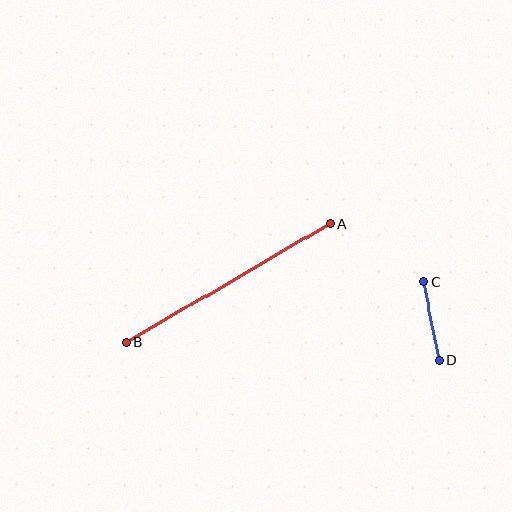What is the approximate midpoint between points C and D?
The midpoint is at approximately (431, 321) pixels.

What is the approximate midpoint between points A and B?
The midpoint is at approximately (228, 283) pixels.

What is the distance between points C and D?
The distance is approximately 80 pixels.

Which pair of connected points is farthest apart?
Points A and B are farthest apart.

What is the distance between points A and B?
The distance is approximately 236 pixels.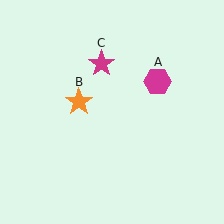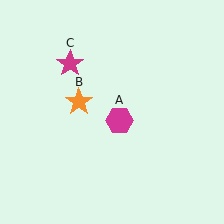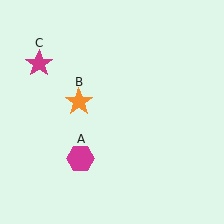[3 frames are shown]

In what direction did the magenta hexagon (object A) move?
The magenta hexagon (object A) moved down and to the left.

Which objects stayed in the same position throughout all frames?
Orange star (object B) remained stationary.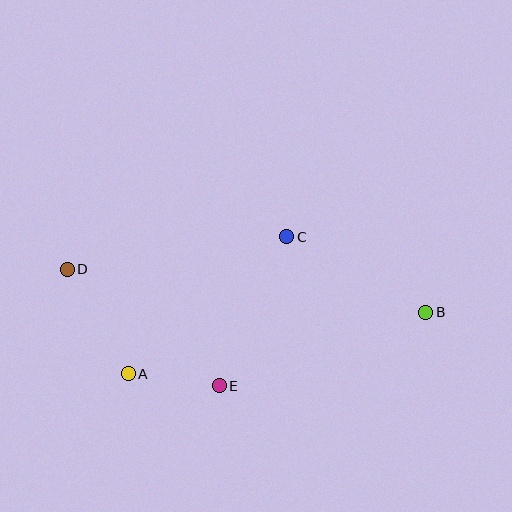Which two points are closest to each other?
Points A and E are closest to each other.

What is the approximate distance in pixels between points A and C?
The distance between A and C is approximately 210 pixels.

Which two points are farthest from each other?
Points B and D are farthest from each other.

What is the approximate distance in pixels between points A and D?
The distance between A and D is approximately 121 pixels.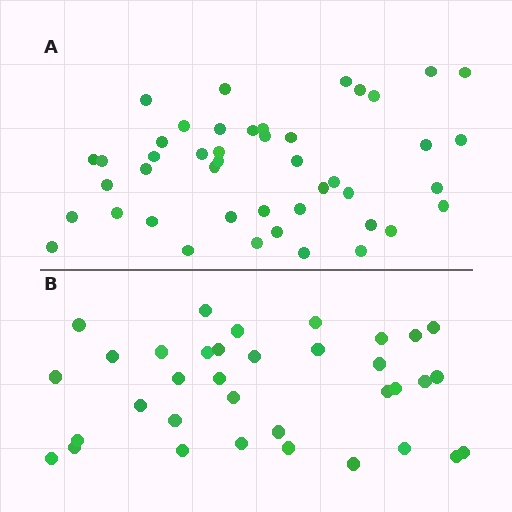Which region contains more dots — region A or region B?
Region A (the top region) has more dots.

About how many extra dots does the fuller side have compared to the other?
Region A has roughly 10 or so more dots than region B.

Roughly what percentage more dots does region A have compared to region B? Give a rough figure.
About 30% more.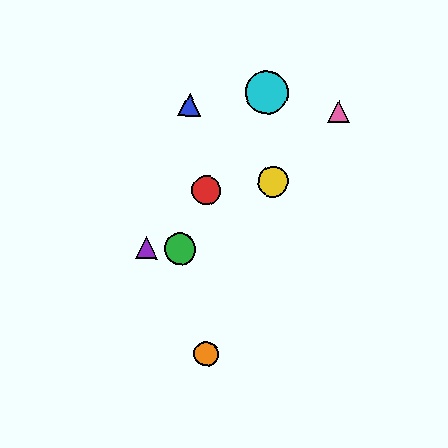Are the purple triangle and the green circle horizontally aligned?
Yes, both are at y≈248.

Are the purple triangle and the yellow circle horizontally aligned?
No, the purple triangle is at y≈248 and the yellow circle is at y≈182.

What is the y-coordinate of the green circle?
The green circle is at y≈249.